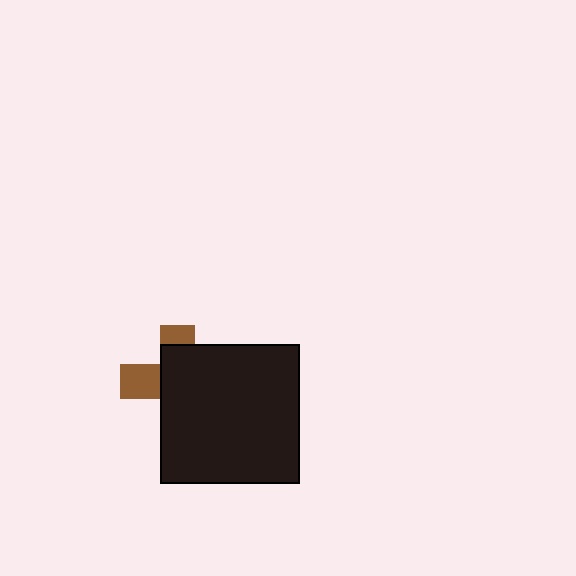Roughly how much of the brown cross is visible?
A small part of it is visible (roughly 30%).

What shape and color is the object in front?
The object in front is a black square.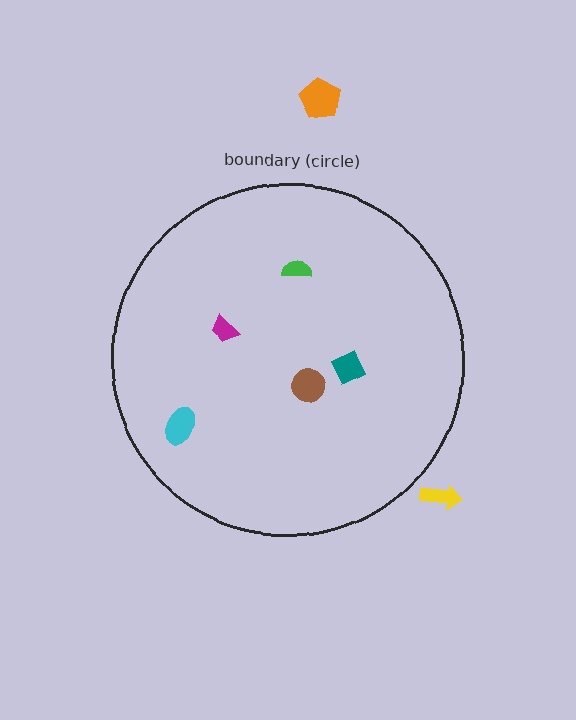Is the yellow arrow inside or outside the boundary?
Outside.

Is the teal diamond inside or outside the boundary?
Inside.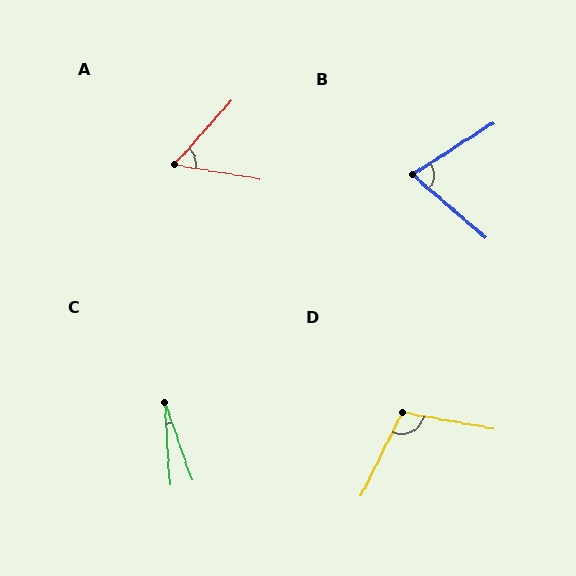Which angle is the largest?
D, at approximately 107 degrees.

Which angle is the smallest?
C, at approximately 16 degrees.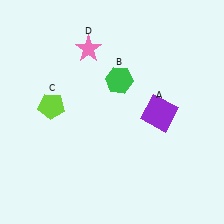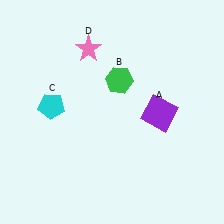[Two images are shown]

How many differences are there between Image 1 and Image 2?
There is 1 difference between the two images.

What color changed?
The pentagon (C) changed from lime in Image 1 to cyan in Image 2.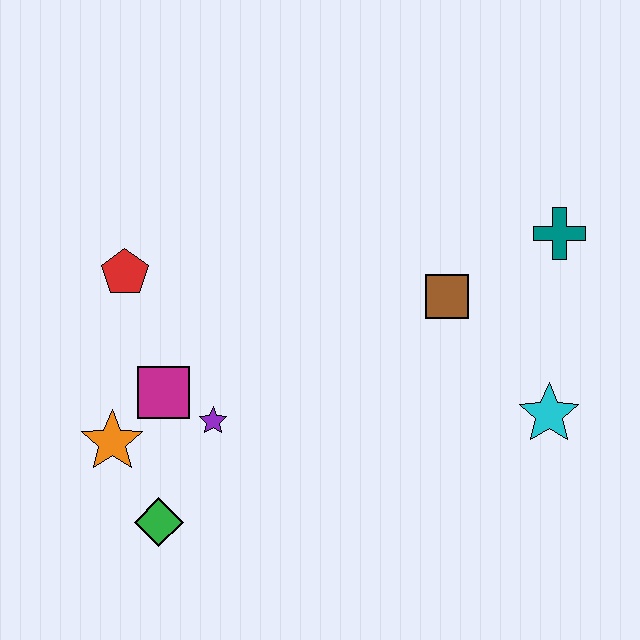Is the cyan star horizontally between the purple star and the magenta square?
No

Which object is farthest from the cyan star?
The red pentagon is farthest from the cyan star.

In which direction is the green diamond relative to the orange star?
The green diamond is below the orange star.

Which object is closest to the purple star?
The magenta square is closest to the purple star.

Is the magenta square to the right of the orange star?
Yes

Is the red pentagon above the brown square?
Yes